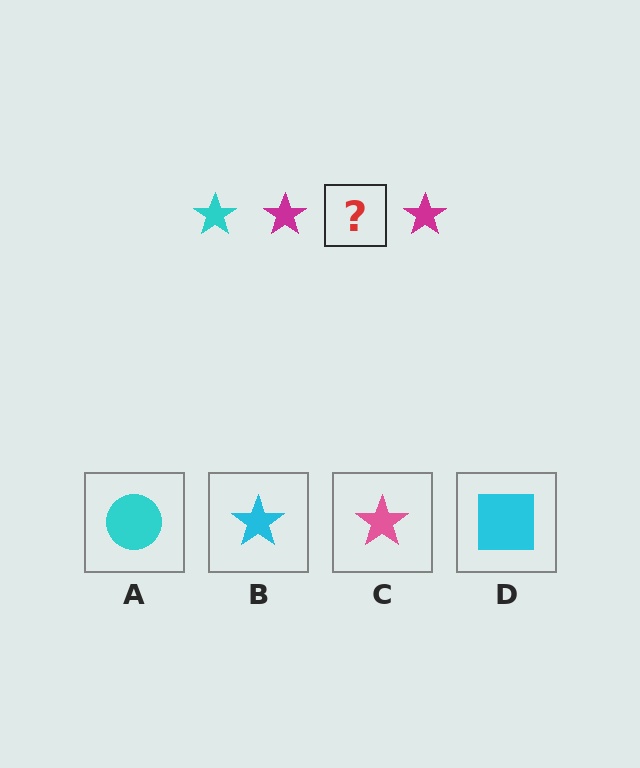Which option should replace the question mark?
Option B.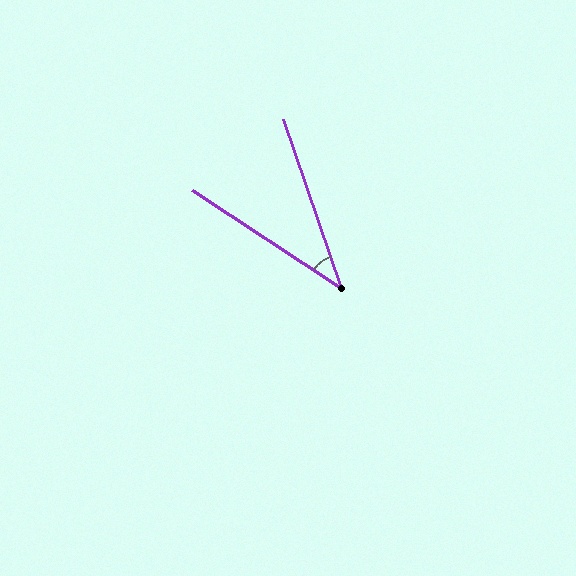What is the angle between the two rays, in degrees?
Approximately 37 degrees.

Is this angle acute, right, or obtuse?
It is acute.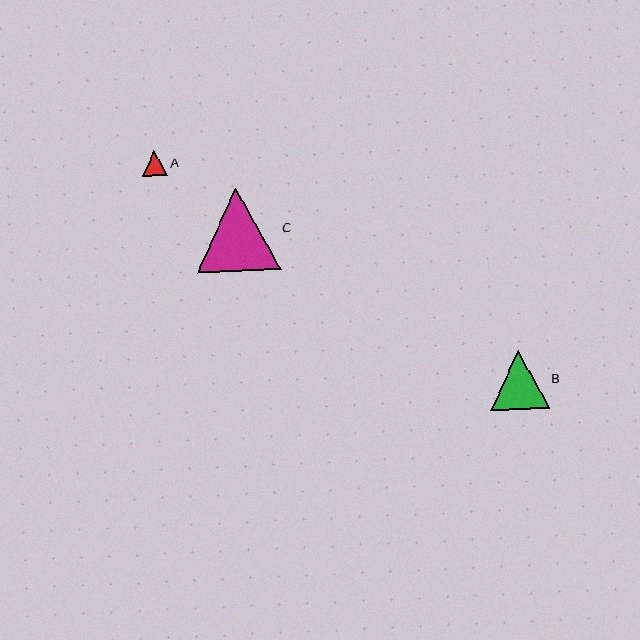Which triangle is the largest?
Triangle C is the largest with a size of approximately 84 pixels.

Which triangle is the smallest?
Triangle A is the smallest with a size of approximately 25 pixels.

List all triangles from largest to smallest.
From largest to smallest: C, B, A.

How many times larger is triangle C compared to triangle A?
Triangle C is approximately 3.3 times the size of triangle A.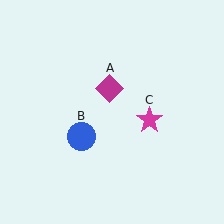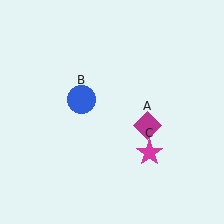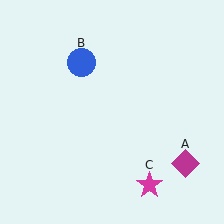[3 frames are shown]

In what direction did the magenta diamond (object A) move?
The magenta diamond (object A) moved down and to the right.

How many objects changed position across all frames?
3 objects changed position: magenta diamond (object A), blue circle (object B), magenta star (object C).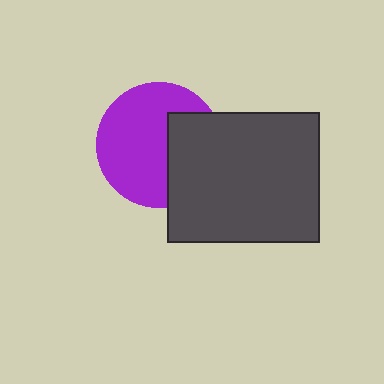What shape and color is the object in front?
The object in front is a dark gray rectangle.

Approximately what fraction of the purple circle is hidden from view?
Roughly 35% of the purple circle is hidden behind the dark gray rectangle.